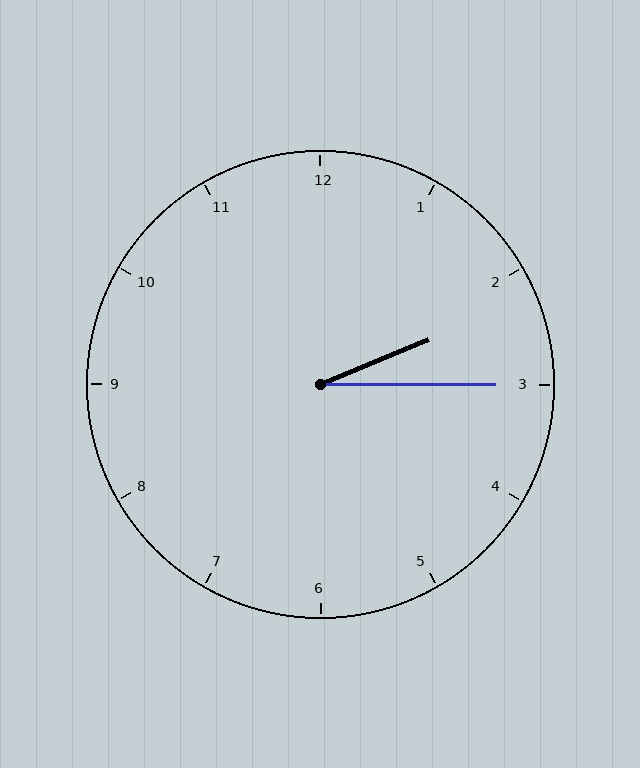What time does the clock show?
2:15.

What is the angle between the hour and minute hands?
Approximately 22 degrees.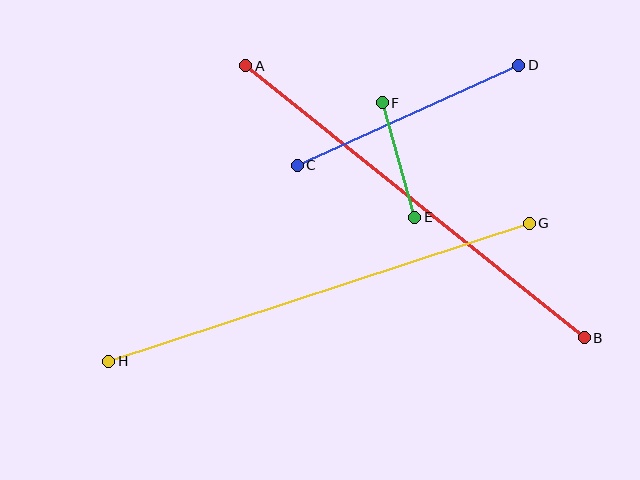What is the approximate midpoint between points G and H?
The midpoint is at approximately (319, 292) pixels.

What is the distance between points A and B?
The distance is approximately 434 pixels.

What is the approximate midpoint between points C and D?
The midpoint is at approximately (408, 115) pixels.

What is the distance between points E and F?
The distance is approximately 119 pixels.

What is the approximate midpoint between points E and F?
The midpoint is at approximately (399, 160) pixels.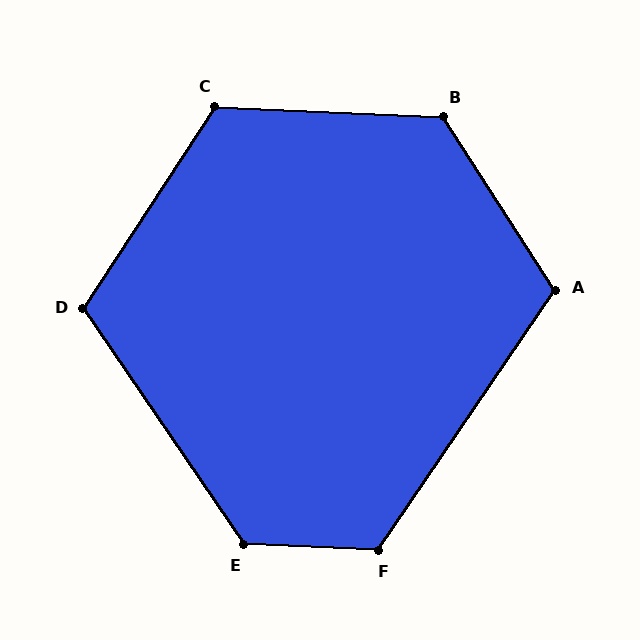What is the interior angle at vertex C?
Approximately 121 degrees (obtuse).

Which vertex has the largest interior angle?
E, at approximately 126 degrees.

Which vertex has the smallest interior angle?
D, at approximately 113 degrees.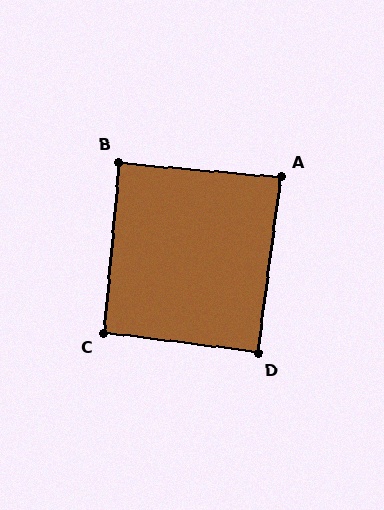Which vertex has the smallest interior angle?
A, at approximately 88 degrees.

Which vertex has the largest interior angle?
C, at approximately 92 degrees.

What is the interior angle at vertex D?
Approximately 90 degrees (approximately right).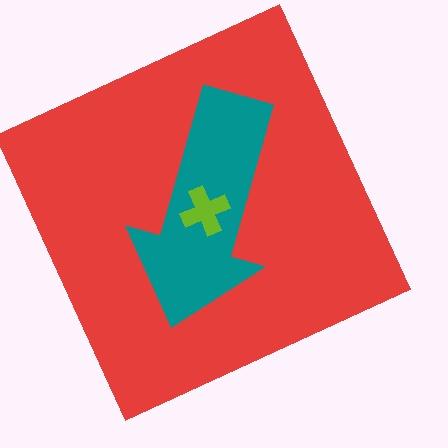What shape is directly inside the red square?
The teal arrow.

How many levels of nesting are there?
3.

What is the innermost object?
The lime cross.